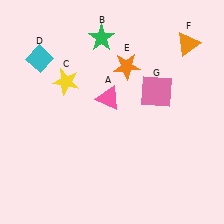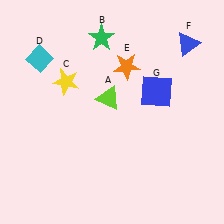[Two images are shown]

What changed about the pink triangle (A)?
In Image 1, A is pink. In Image 2, it changed to lime.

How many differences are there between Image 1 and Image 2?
There are 3 differences between the two images.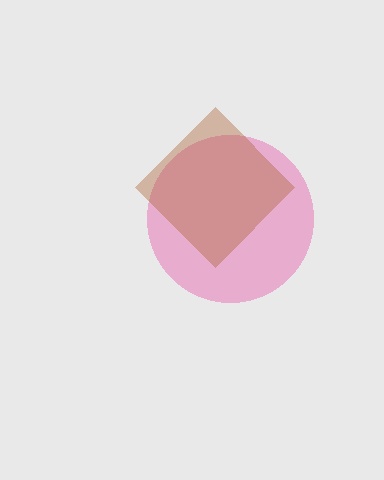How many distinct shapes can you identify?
There are 2 distinct shapes: a pink circle, a brown diamond.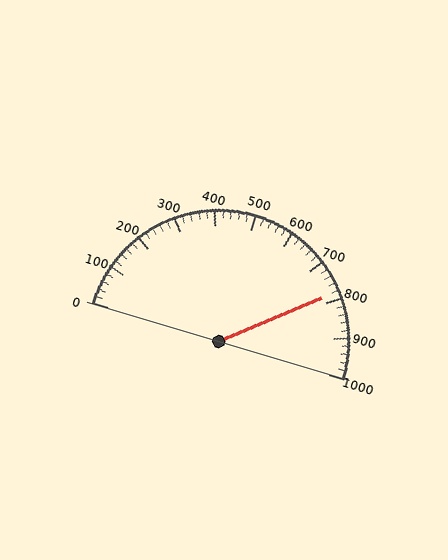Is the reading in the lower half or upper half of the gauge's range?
The reading is in the upper half of the range (0 to 1000).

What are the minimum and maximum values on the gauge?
The gauge ranges from 0 to 1000.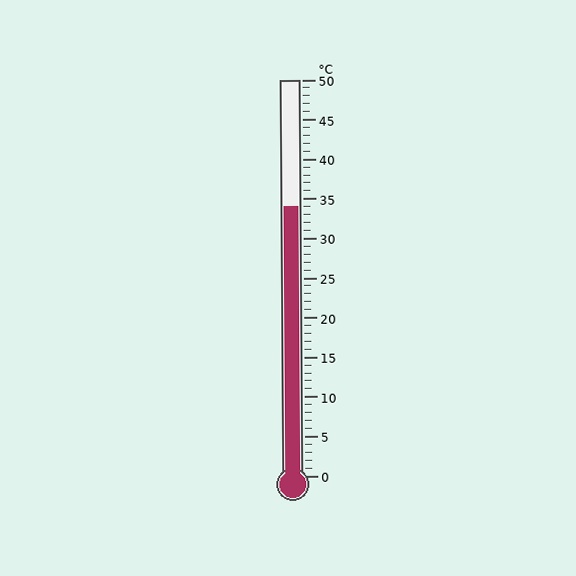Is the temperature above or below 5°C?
The temperature is above 5°C.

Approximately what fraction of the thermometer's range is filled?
The thermometer is filled to approximately 70% of its range.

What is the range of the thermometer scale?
The thermometer scale ranges from 0°C to 50°C.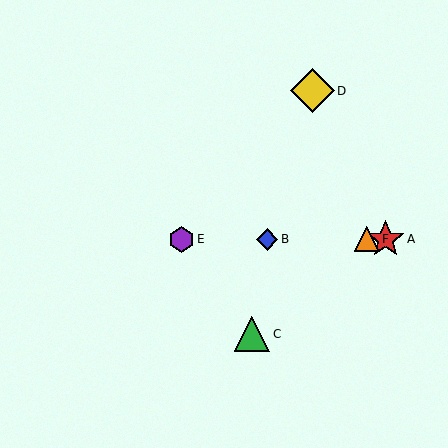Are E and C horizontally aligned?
No, E is at y≈239 and C is at y≈334.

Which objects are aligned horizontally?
Objects A, B, E, F are aligned horizontally.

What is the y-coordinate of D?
Object D is at y≈91.